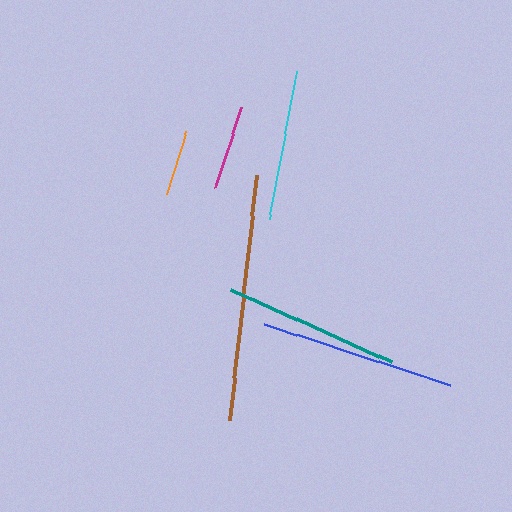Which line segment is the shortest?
The orange line is the shortest at approximately 66 pixels.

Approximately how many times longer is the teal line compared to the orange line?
The teal line is approximately 2.7 times the length of the orange line.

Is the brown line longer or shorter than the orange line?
The brown line is longer than the orange line.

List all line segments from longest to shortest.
From longest to shortest: brown, blue, teal, cyan, magenta, orange.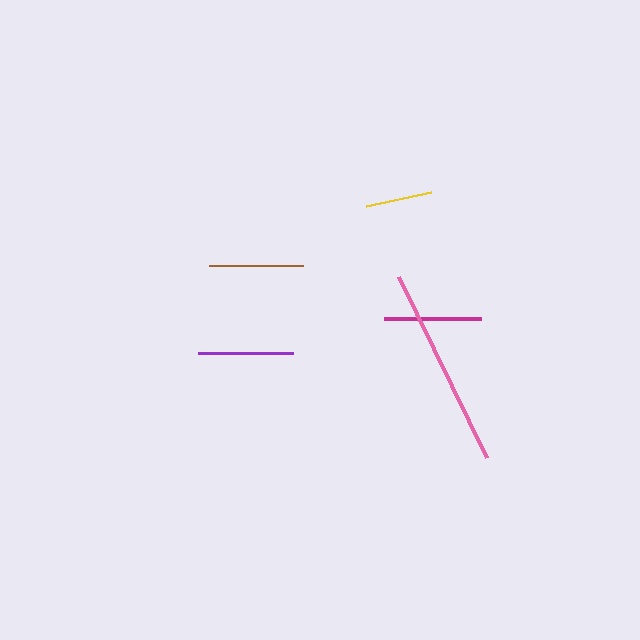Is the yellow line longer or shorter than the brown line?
The brown line is longer than the yellow line.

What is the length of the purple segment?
The purple segment is approximately 95 pixels long.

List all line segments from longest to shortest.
From longest to shortest: pink, magenta, purple, brown, yellow.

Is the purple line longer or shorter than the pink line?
The pink line is longer than the purple line.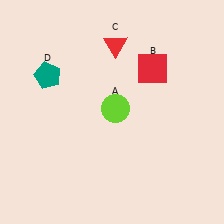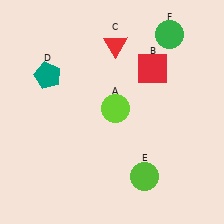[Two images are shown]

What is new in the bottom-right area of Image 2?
A lime circle (E) was added in the bottom-right area of Image 2.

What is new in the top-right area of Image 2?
A green circle (F) was added in the top-right area of Image 2.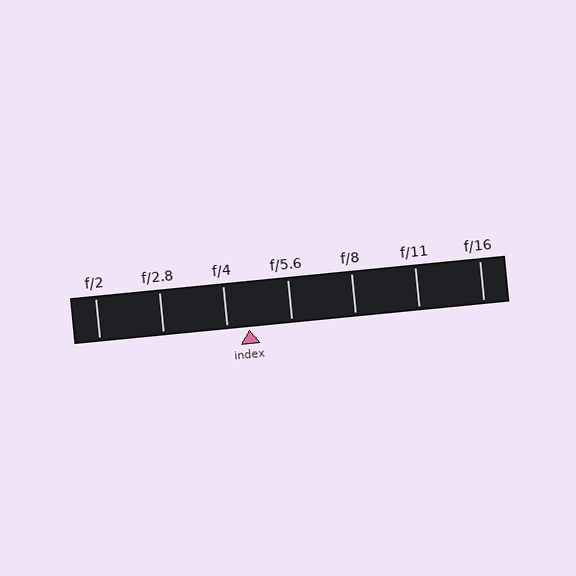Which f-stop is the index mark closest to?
The index mark is closest to f/4.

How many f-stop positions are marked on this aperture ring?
There are 7 f-stop positions marked.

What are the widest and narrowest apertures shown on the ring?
The widest aperture shown is f/2 and the narrowest is f/16.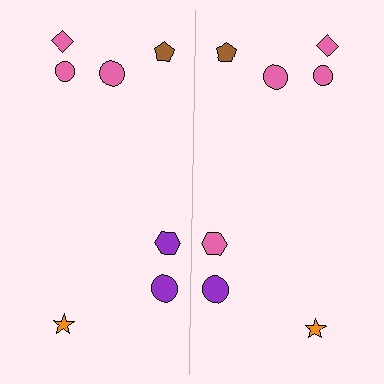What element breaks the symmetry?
The pink hexagon on the right side breaks the symmetry — its mirror counterpart is purple.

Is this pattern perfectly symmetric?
No, the pattern is not perfectly symmetric. The pink hexagon on the right side breaks the symmetry — its mirror counterpart is purple.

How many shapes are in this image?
There are 14 shapes in this image.